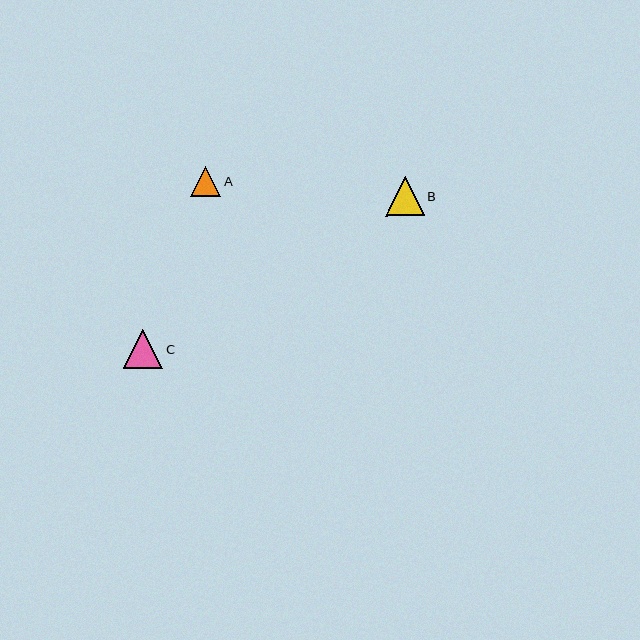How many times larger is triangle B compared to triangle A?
Triangle B is approximately 1.3 times the size of triangle A.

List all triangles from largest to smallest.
From largest to smallest: C, B, A.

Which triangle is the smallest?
Triangle A is the smallest with a size of approximately 30 pixels.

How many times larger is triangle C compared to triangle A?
Triangle C is approximately 1.3 times the size of triangle A.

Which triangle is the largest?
Triangle C is the largest with a size of approximately 39 pixels.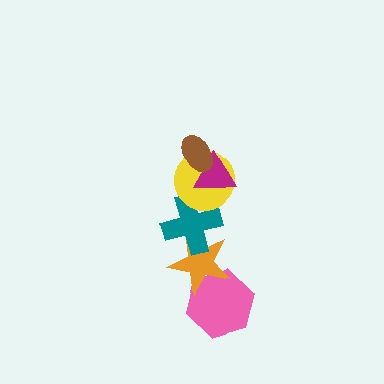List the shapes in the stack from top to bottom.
From top to bottom: the brown ellipse, the magenta triangle, the yellow circle, the teal cross, the orange star, the pink hexagon.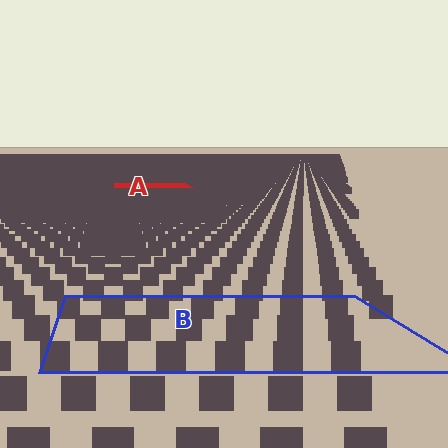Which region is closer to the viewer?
Region B is closer. The texture elements there are larger and more spread out.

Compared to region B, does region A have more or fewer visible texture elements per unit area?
Region A has more texture elements per unit area — they are packed more densely because it is farther away.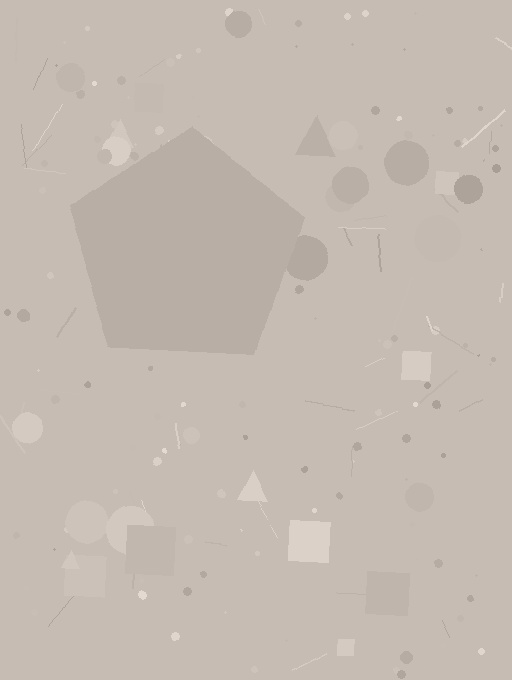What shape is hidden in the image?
A pentagon is hidden in the image.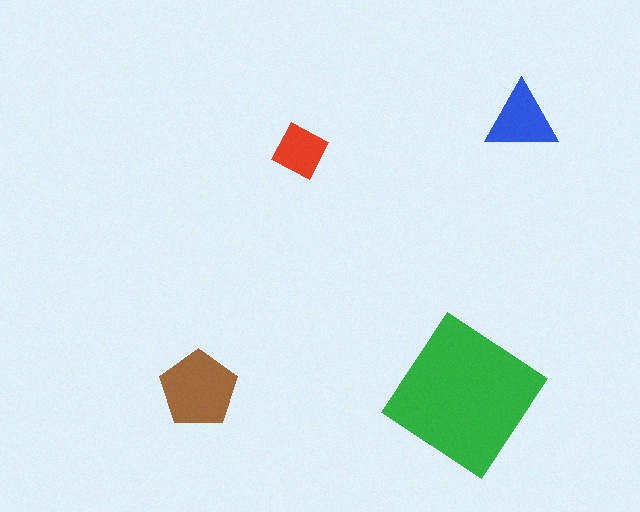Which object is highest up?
The blue triangle is topmost.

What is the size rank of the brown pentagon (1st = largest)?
2nd.